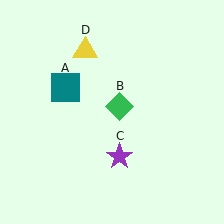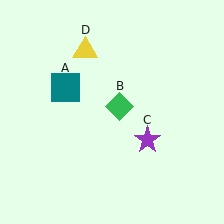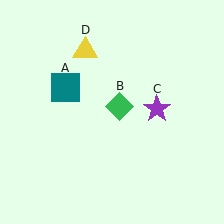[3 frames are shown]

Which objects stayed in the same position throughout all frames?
Teal square (object A) and green diamond (object B) and yellow triangle (object D) remained stationary.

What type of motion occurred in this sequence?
The purple star (object C) rotated counterclockwise around the center of the scene.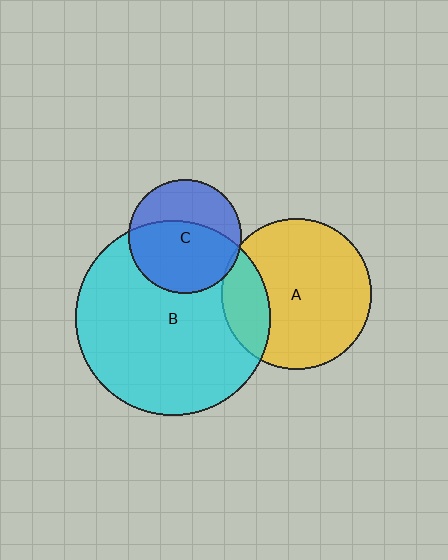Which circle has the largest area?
Circle B (cyan).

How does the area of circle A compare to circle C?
Approximately 1.8 times.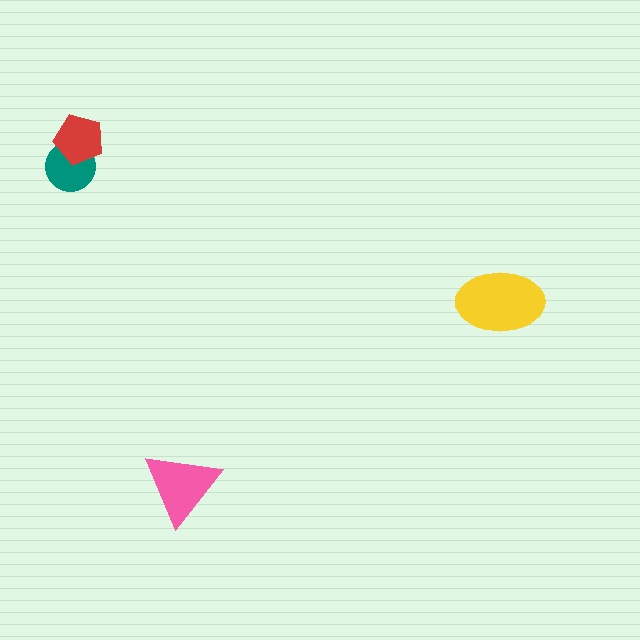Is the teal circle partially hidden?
Yes, it is partially covered by another shape.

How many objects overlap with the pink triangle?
0 objects overlap with the pink triangle.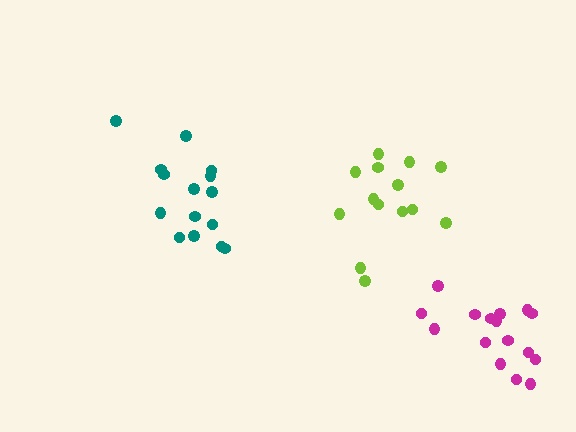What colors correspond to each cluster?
The clusters are colored: teal, magenta, lime.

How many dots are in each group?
Group 1: 15 dots, Group 2: 16 dots, Group 3: 14 dots (45 total).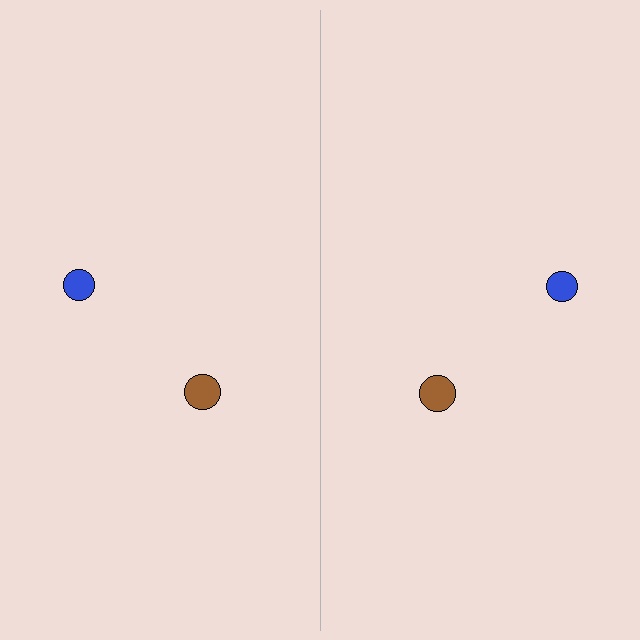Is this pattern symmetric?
Yes, this pattern has bilateral (reflection) symmetry.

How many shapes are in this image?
There are 4 shapes in this image.